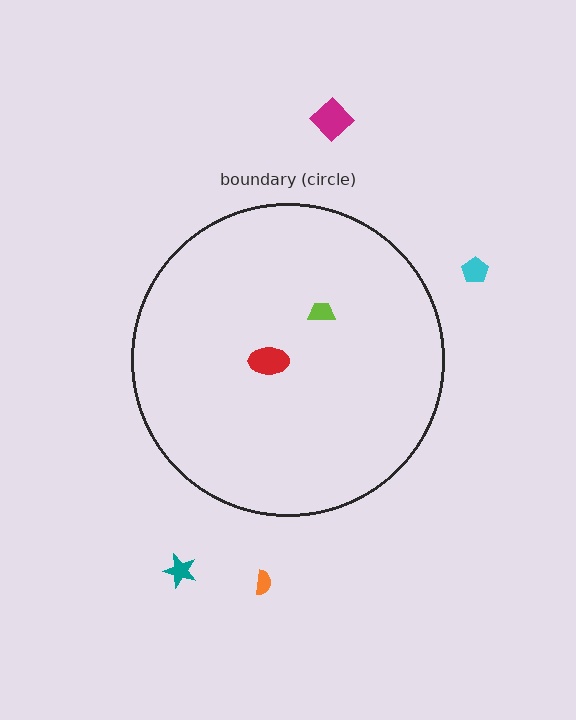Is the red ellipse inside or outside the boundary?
Inside.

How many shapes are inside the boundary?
2 inside, 4 outside.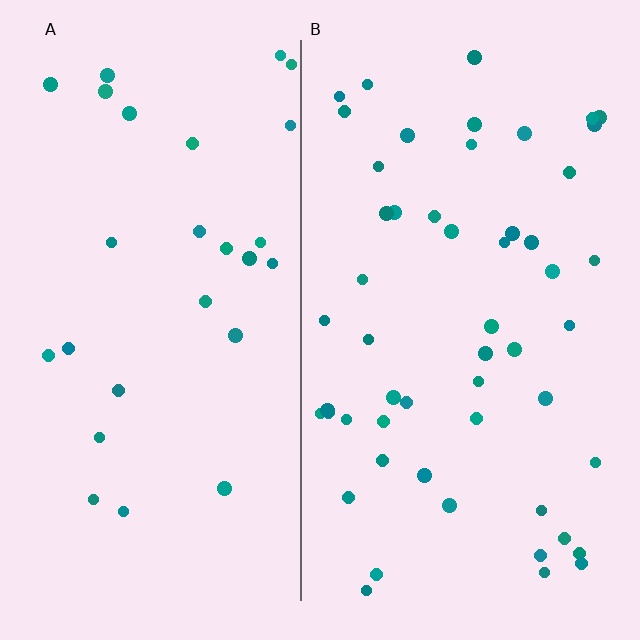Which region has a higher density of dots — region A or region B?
B (the right).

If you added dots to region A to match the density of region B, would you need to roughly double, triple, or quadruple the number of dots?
Approximately double.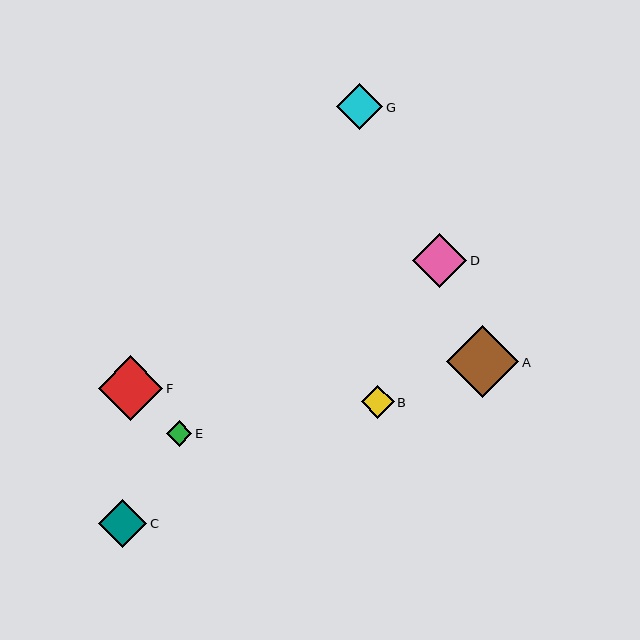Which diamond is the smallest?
Diamond E is the smallest with a size of approximately 25 pixels.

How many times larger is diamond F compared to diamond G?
Diamond F is approximately 1.4 times the size of diamond G.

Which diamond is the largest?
Diamond A is the largest with a size of approximately 72 pixels.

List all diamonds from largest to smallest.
From largest to smallest: A, F, D, C, G, B, E.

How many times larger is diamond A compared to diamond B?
Diamond A is approximately 2.2 times the size of diamond B.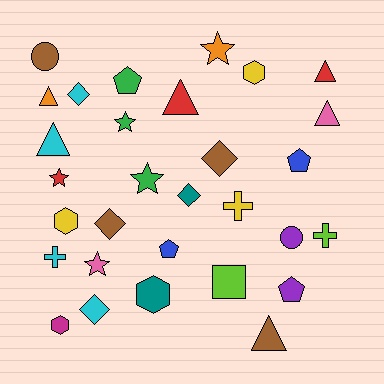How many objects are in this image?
There are 30 objects.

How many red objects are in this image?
There are 3 red objects.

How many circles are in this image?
There are 2 circles.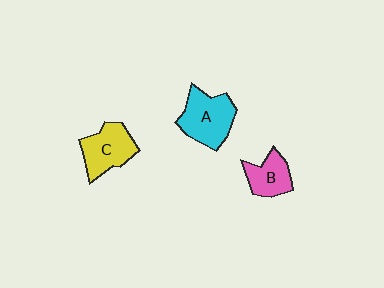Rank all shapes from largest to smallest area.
From largest to smallest: A (cyan), C (yellow), B (pink).